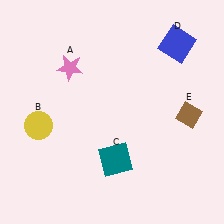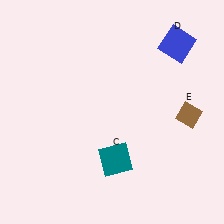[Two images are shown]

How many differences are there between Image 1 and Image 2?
There are 2 differences between the two images.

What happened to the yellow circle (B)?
The yellow circle (B) was removed in Image 2. It was in the bottom-left area of Image 1.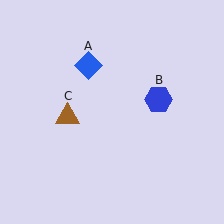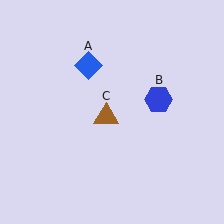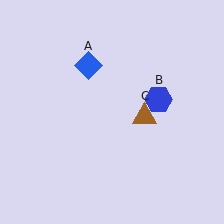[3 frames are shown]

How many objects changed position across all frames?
1 object changed position: brown triangle (object C).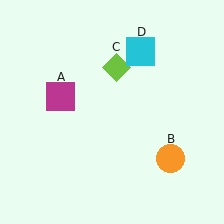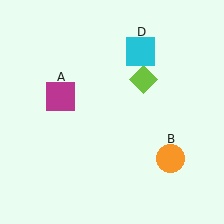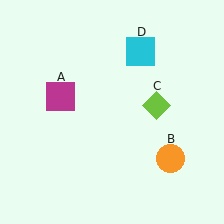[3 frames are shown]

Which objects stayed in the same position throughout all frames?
Magenta square (object A) and orange circle (object B) and cyan square (object D) remained stationary.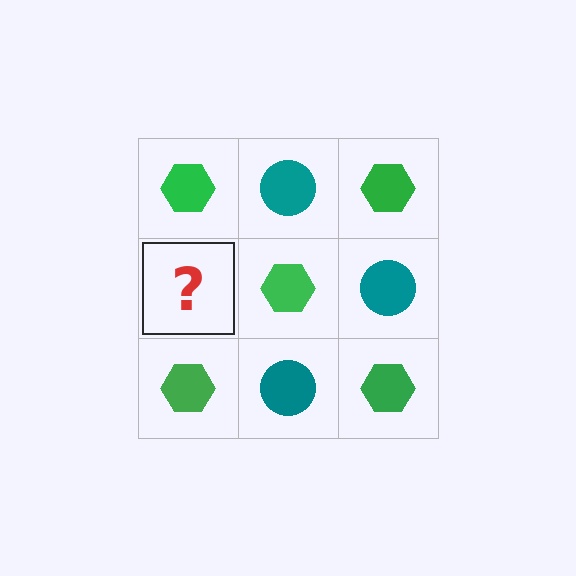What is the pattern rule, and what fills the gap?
The rule is that it alternates green hexagon and teal circle in a checkerboard pattern. The gap should be filled with a teal circle.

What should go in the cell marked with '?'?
The missing cell should contain a teal circle.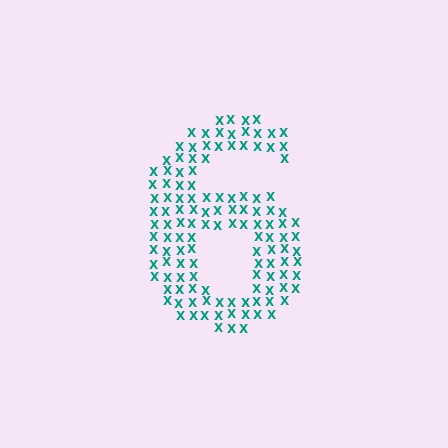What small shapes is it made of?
It is made of small letter X's.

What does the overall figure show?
The overall figure shows the digit 6.